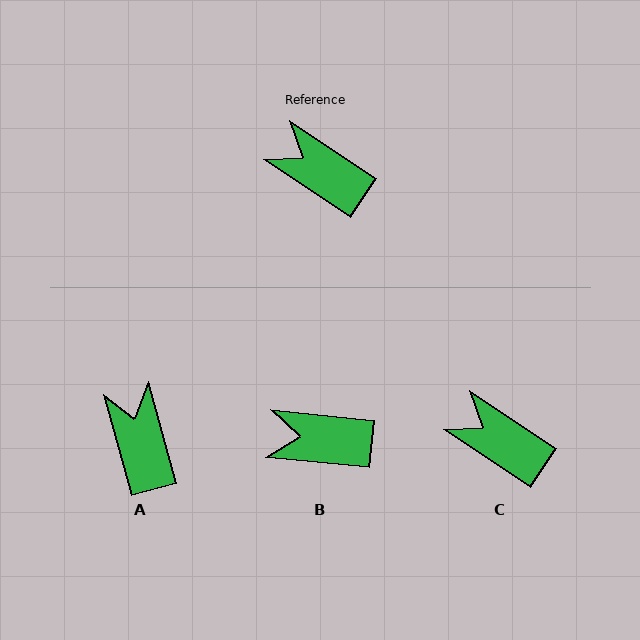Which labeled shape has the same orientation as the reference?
C.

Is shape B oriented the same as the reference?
No, it is off by about 28 degrees.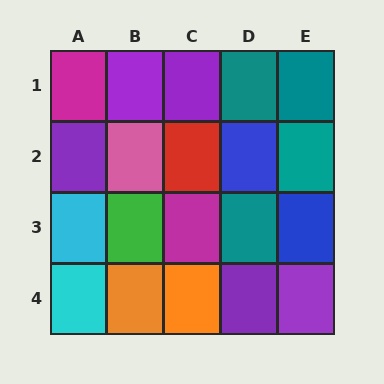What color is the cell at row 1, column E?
Teal.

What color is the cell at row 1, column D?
Teal.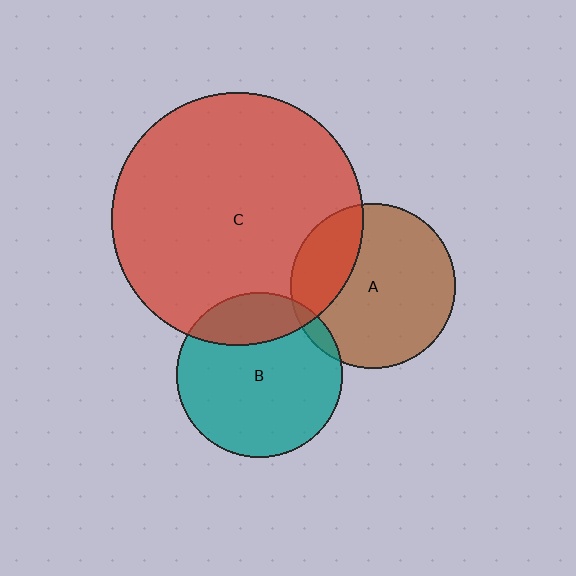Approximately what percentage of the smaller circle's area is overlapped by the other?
Approximately 25%.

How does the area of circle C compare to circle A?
Approximately 2.3 times.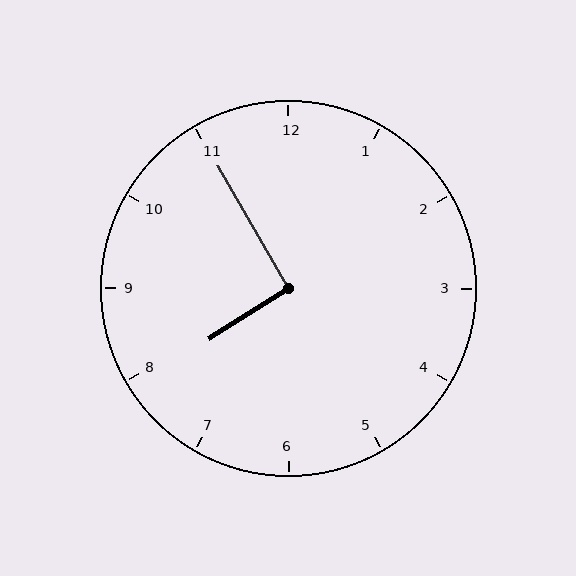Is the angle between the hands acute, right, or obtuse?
It is right.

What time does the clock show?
7:55.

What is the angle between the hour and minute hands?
Approximately 92 degrees.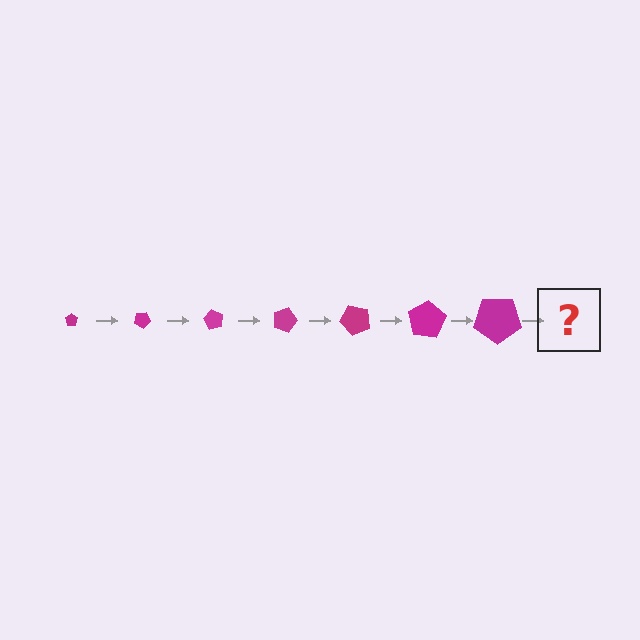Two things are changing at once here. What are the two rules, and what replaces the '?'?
The two rules are that the pentagon grows larger each step and it rotates 30 degrees each step. The '?' should be a pentagon, larger than the previous one and rotated 210 degrees from the start.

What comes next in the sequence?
The next element should be a pentagon, larger than the previous one and rotated 210 degrees from the start.